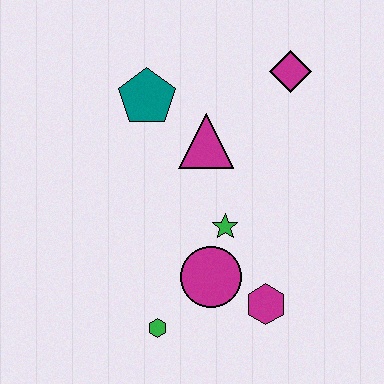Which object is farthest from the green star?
The magenta diamond is farthest from the green star.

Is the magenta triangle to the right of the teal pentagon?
Yes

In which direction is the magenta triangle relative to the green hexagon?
The magenta triangle is above the green hexagon.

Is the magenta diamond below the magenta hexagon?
No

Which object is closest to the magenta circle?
The green star is closest to the magenta circle.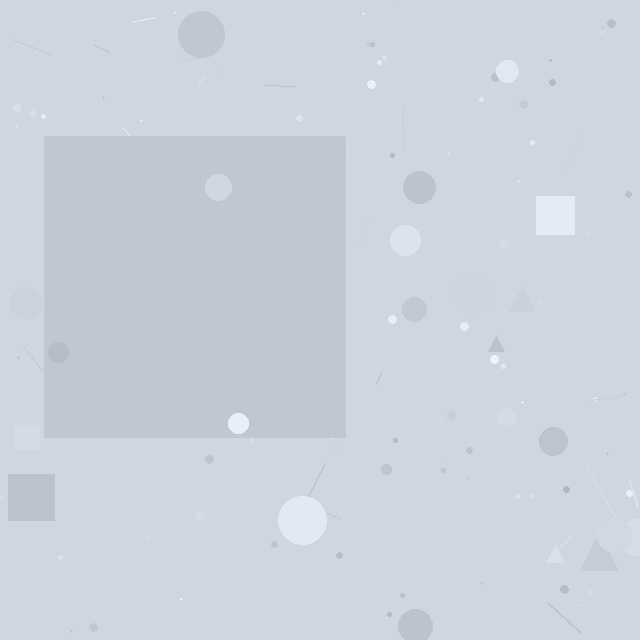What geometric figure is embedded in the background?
A square is embedded in the background.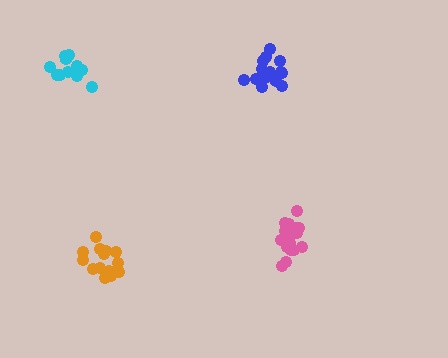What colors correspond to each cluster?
The clusters are colored: pink, blue, orange, cyan.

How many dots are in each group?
Group 1: 17 dots, Group 2: 17 dots, Group 3: 15 dots, Group 4: 11 dots (60 total).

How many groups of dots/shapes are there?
There are 4 groups.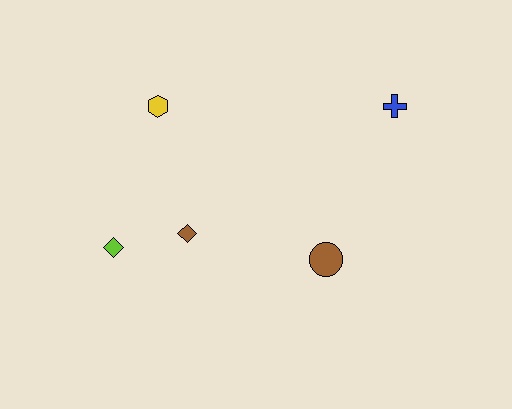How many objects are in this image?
There are 5 objects.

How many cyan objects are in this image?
There are no cyan objects.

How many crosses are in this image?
There is 1 cross.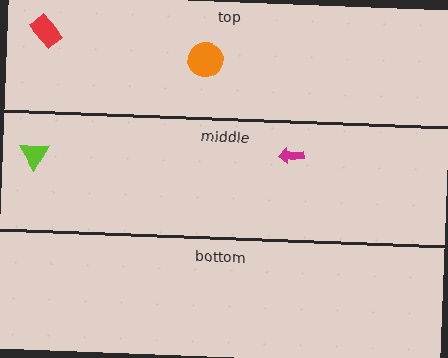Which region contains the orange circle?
The top region.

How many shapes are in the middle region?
2.